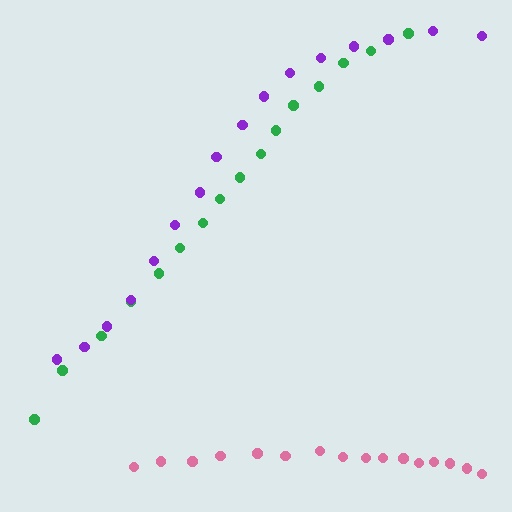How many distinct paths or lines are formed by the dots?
There are 3 distinct paths.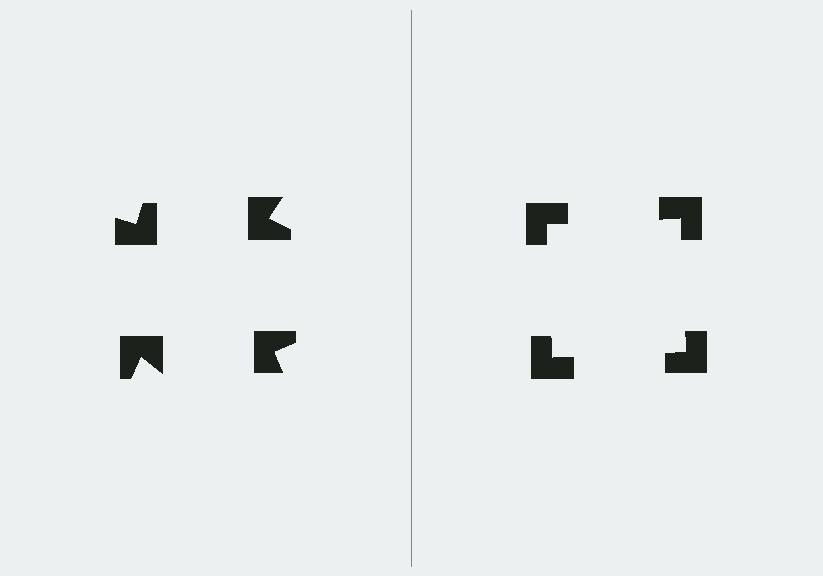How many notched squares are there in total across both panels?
8 — 4 on each side.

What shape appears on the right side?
An illusory square.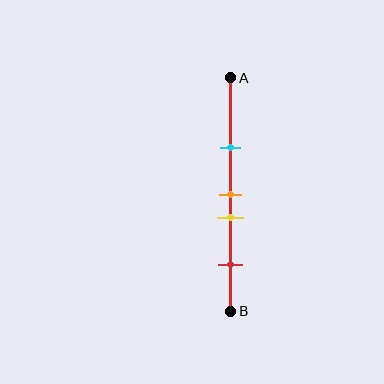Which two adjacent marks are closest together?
The orange and yellow marks are the closest adjacent pair.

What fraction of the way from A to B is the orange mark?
The orange mark is approximately 50% (0.5) of the way from A to B.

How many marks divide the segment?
There are 4 marks dividing the segment.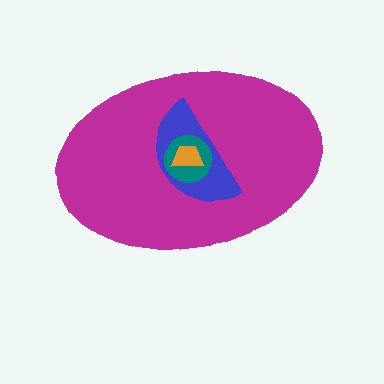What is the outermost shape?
The magenta ellipse.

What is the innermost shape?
The orange trapezoid.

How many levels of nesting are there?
4.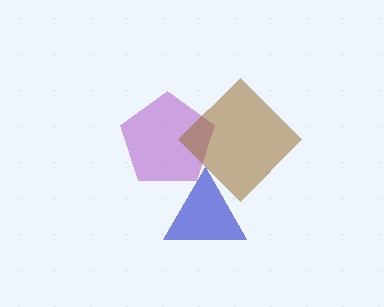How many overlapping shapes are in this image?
There are 3 overlapping shapes in the image.